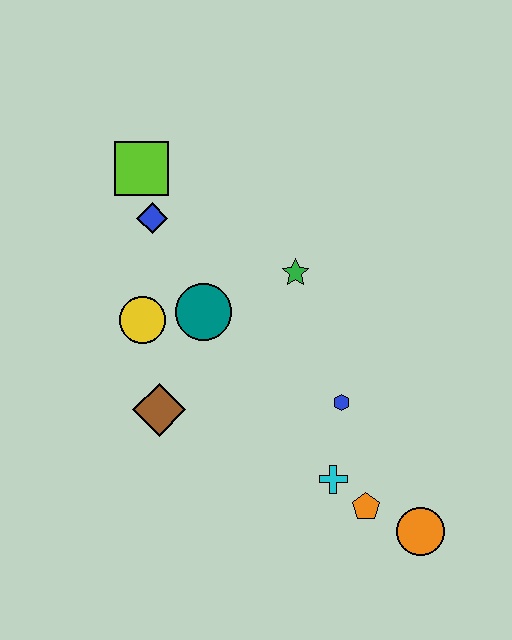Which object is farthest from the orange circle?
The lime square is farthest from the orange circle.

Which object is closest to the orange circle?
The orange pentagon is closest to the orange circle.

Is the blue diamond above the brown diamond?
Yes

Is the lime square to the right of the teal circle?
No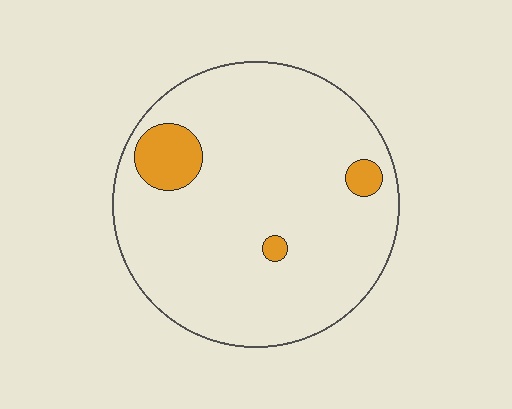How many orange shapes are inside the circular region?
3.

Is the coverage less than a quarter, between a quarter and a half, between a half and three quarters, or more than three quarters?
Less than a quarter.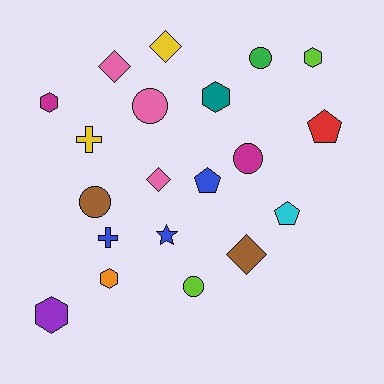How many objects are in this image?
There are 20 objects.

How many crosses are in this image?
There are 2 crosses.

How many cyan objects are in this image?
There is 1 cyan object.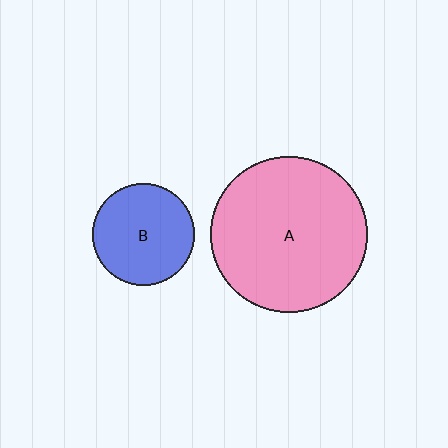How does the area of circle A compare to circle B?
Approximately 2.4 times.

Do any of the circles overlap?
No, none of the circles overlap.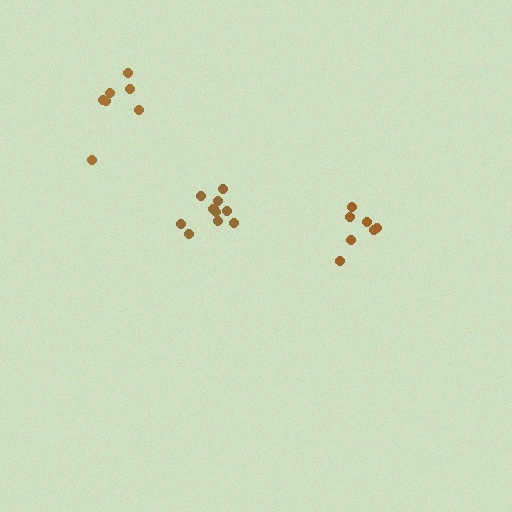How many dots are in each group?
Group 1: 10 dots, Group 2: 7 dots, Group 3: 7 dots (24 total).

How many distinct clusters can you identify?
There are 3 distinct clusters.